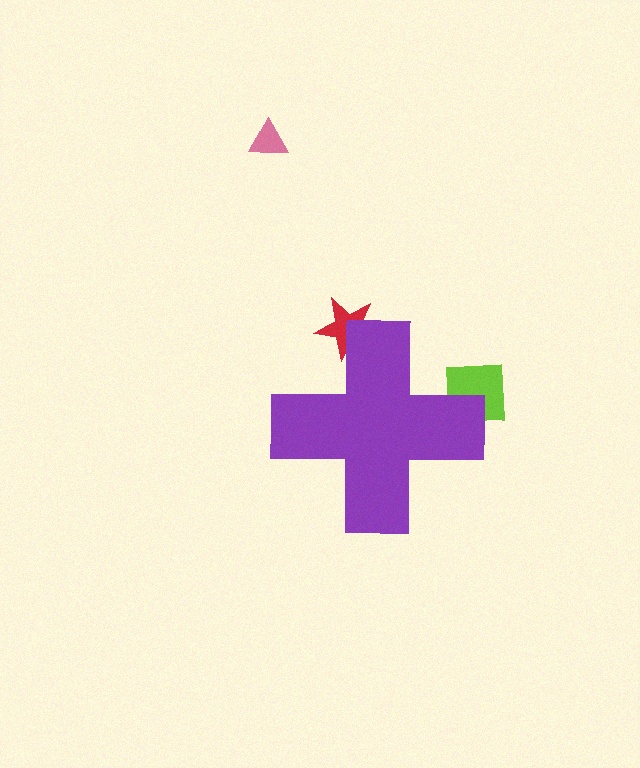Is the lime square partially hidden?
Yes, the lime square is partially hidden behind the purple cross.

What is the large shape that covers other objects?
A purple cross.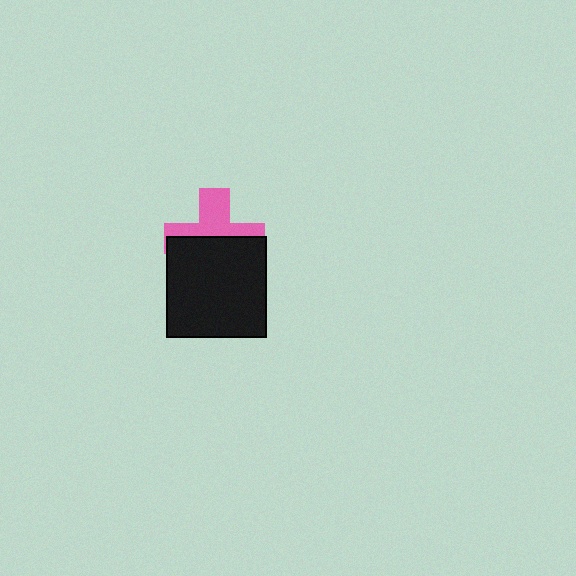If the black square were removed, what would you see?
You would see the complete pink cross.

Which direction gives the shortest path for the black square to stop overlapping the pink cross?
Moving down gives the shortest separation.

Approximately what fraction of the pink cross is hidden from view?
Roughly 55% of the pink cross is hidden behind the black square.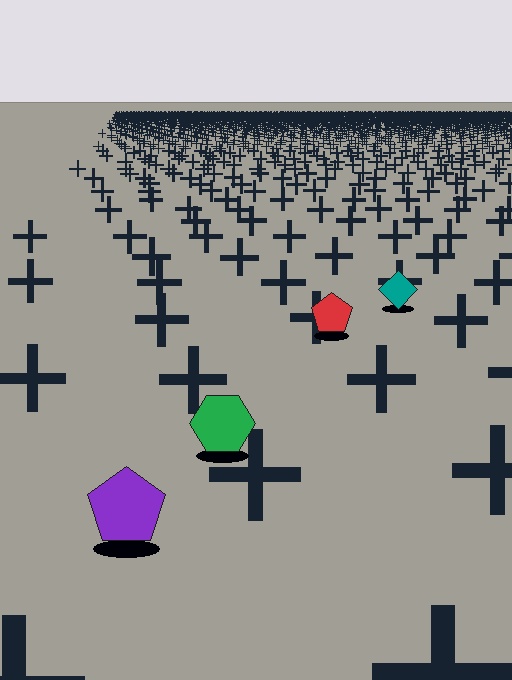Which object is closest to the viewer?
The purple pentagon is closest. The texture marks near it are larger and more spread out.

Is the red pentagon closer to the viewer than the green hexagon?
No. The green hexagon is closer — you can tell from the texture gradient: the ground texture is coarser near it.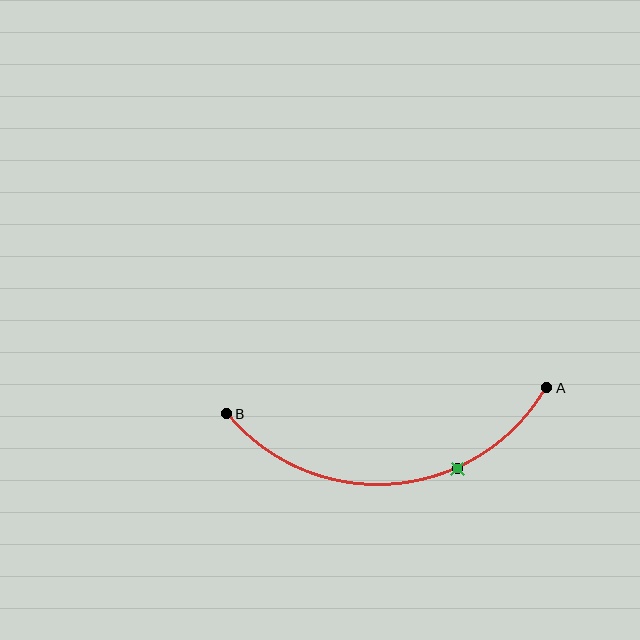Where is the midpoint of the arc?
The arc midpoint is the point on the curve farthest from the straight line joining A and B. It sits below that line.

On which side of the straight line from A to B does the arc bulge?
The arc bulges below the straight line connecting A and B.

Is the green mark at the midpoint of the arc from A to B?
No. The green mark lies on the arc but is closer to endpoint A. The arc midpoint would be at the point on the curve equidistant along the arc from both A and B.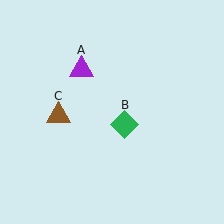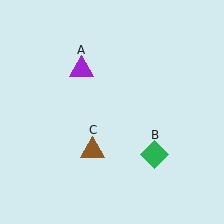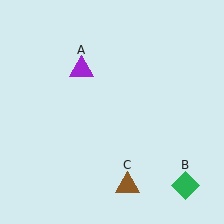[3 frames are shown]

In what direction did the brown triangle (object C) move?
The brown triangle (object C) moved down and to the right.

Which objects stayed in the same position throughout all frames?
Purple triangle (object A) remained stationary.